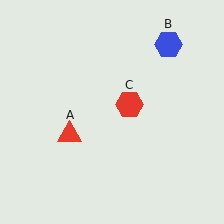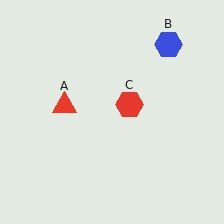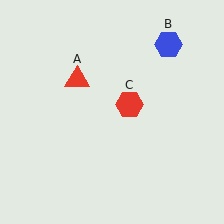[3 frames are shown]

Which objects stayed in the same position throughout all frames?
Blue hexagon (object B) and red hexagon (object C) remained stationary.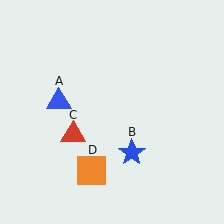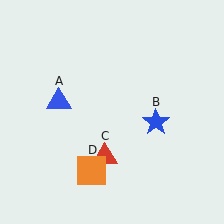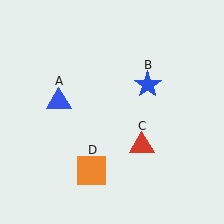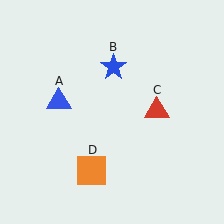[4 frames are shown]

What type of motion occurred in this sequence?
The blue star (object B), red triangle (object C) rotated counterclockwise around the center of the scene.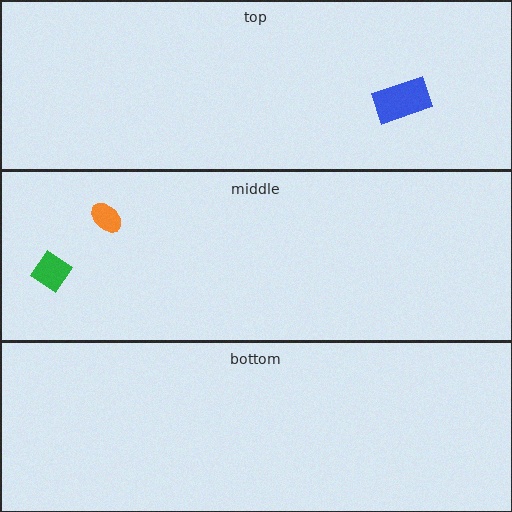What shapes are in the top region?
The blue rectangle.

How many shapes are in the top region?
1.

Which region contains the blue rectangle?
The top region.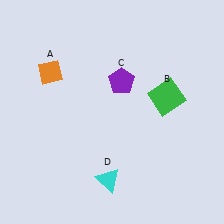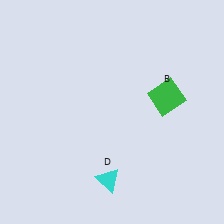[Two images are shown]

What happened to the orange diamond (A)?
The orange diamond (A) was removed in Image 2. It was in the top-left area of Image 1.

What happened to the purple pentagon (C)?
The purple pentagon (C) was removed in Image 2. It was in the top-right area of Image 1.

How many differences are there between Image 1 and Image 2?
There are 2 differences between the two images.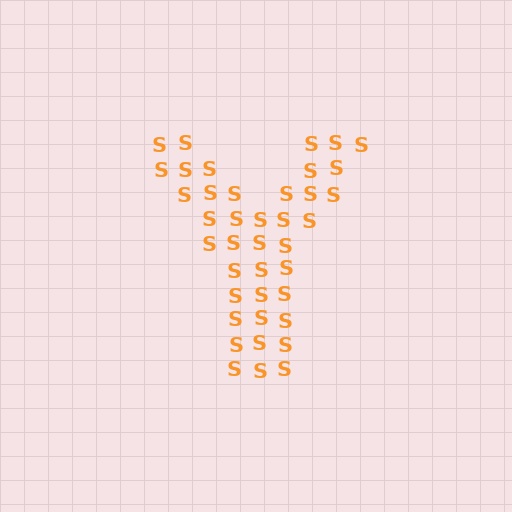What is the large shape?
The large shape is the letter Y.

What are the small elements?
The small elements are letter S's.